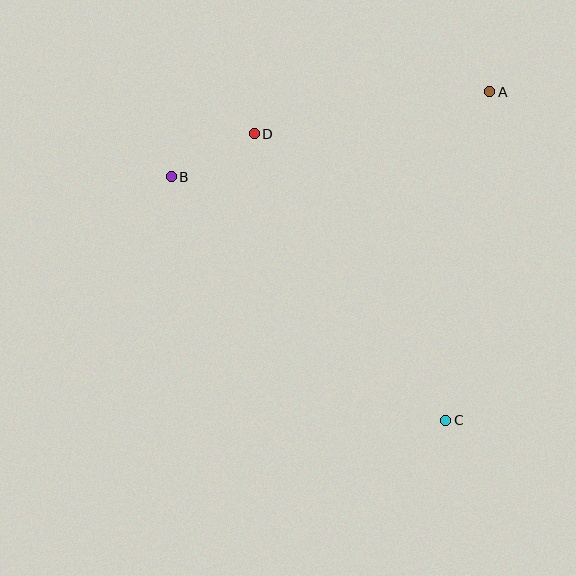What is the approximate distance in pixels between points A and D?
The distance between A and D is approximately 239 pixels.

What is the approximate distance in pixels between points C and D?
The distance between C and D is approximately 345 pixels.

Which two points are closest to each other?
Points B and D are closest to each other.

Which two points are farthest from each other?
Points B and C are farthest from each other.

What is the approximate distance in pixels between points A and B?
The distance between A and B is approximately 329 pixels.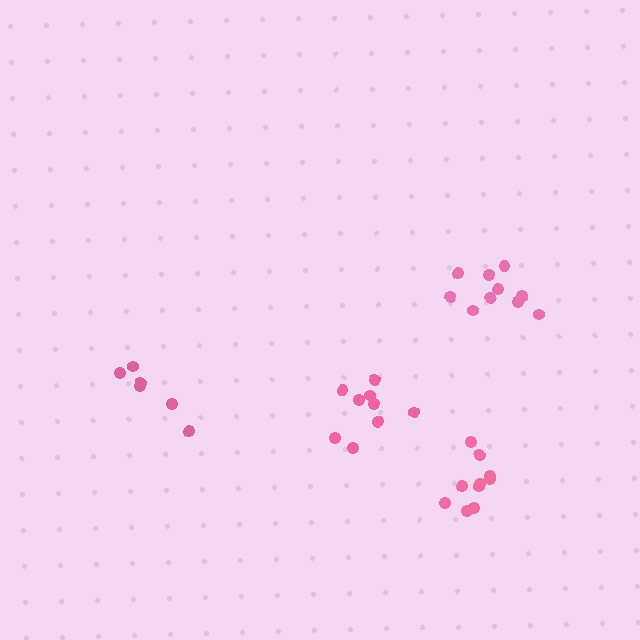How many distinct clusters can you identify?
There are 4 distinct clusters.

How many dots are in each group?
Group 1: 10 dots, Group 2: 10 dots, Group 3: 9 dots, Group 4: 6 dots (35 total).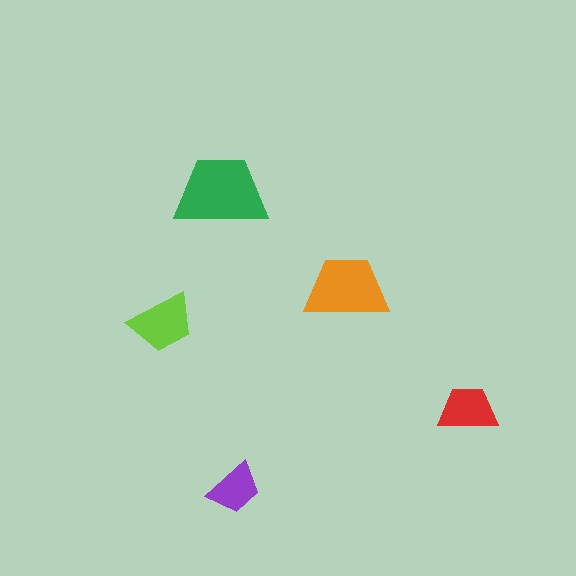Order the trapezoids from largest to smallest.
the green one, the orange one, the lime one, the red one, the purple one.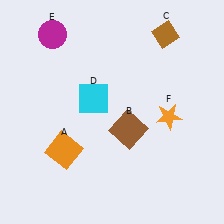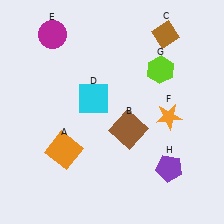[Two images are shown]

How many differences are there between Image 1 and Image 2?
There are 2 differences between the two images.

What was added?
A lime hexagon (G), a purple pentagon (H) were added in Image 2.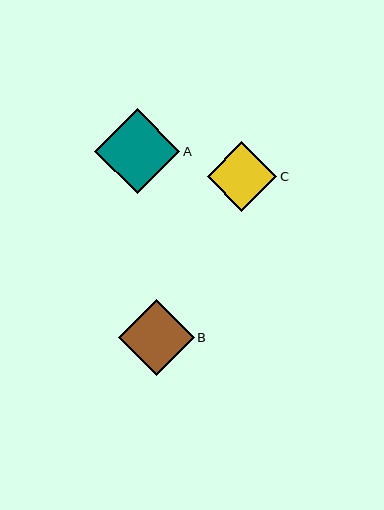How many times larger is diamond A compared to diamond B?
Diamond A is approximately 1.1 times the size of diamond B.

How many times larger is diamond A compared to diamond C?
Diamond A is approximately 1.2 times the size of diamond C.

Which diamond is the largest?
Diamond A is the largest with a size of approximately 85 pixels.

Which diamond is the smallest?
Diamond C is the smallest with a size of approximately 69 pixels.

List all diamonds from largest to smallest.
From largest to smallest: A, B, C.